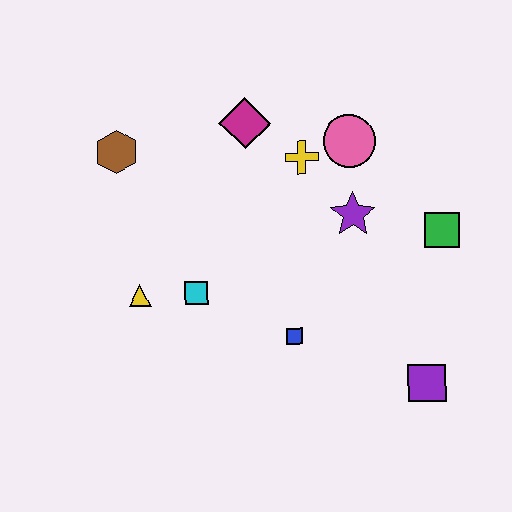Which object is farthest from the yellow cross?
The purple square is farthest from the yellow cross.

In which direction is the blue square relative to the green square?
The blue square is to the left of the green square.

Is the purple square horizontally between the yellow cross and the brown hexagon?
No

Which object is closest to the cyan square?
The yellow triangle is closest to the cyan square.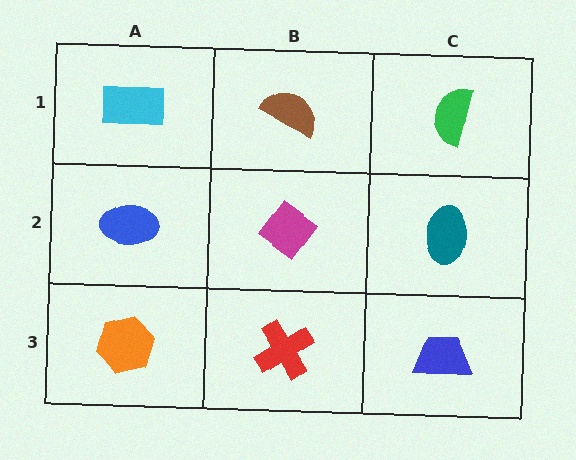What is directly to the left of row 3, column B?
An orange hexagon.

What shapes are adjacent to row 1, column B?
A magenta diamond (row 2, column B), a cyan rectangle (row 1, column A), a green semicircle (row 1, column C).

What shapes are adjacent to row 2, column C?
A green semicircle (row 1, column C), a blue trapezoid (row 3, column C), a magenta diamond (row 2, column B).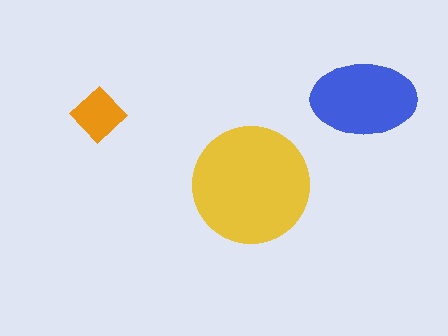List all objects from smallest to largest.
The orange diamond, the blue ellipse, the yellow circle.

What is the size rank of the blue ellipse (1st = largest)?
2nd.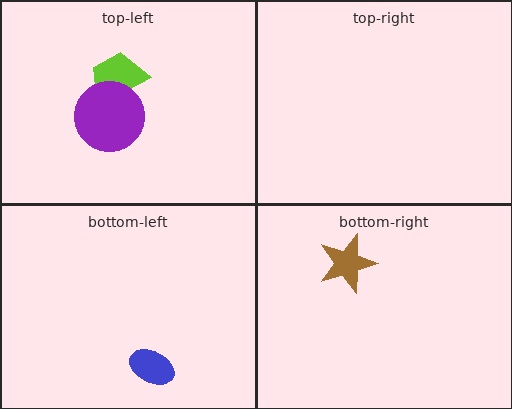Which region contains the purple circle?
The top-left region.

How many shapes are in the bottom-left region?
1.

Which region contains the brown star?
The bottom-right region.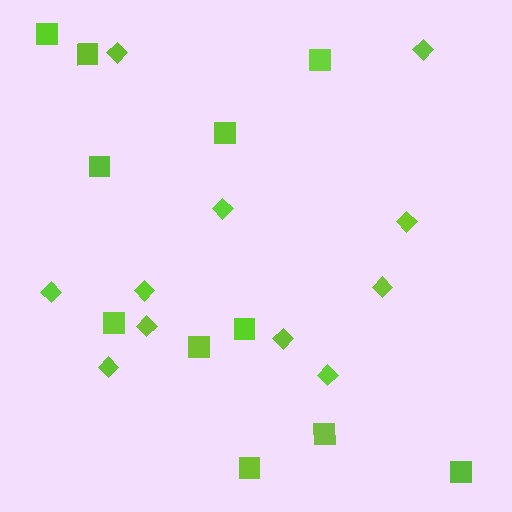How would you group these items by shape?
There are 2 groups: one group of diamonds (11) and one group of squares (11).